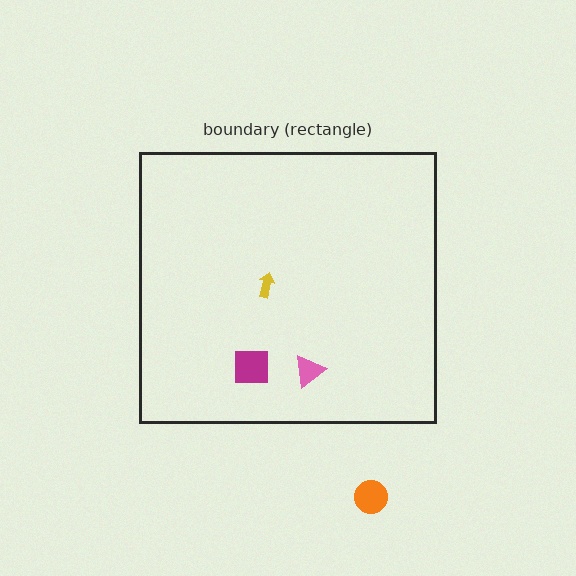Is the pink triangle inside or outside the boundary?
Inside.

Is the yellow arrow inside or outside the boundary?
Inside.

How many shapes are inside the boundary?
3 inside, 1 outside.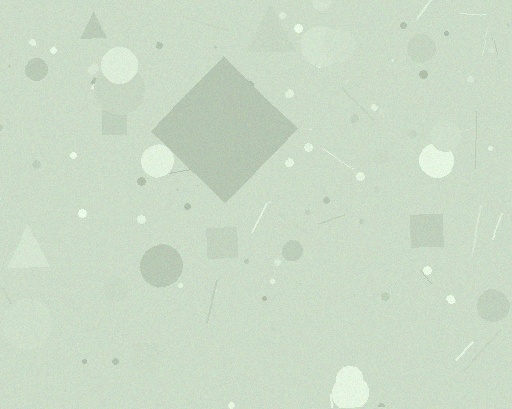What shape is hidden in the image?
A diamond is hidden in the image.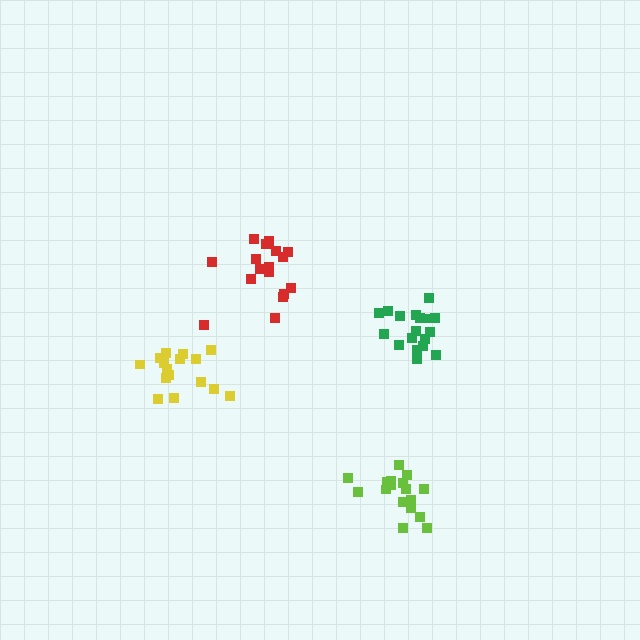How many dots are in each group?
Group 1: 17 dots, Group 2: 18 dots, Group 3: 18 dots, Group 4: 16 dots (69 total).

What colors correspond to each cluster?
The clusters are colored: red, green, lime, yellow.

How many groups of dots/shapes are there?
There are 4 groups.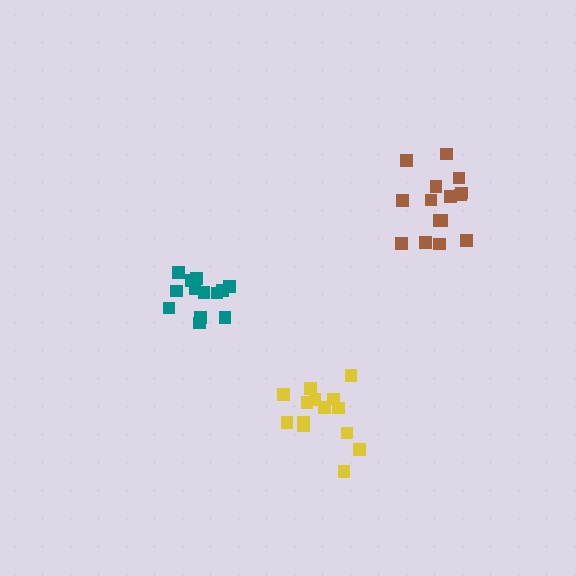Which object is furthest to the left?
The teal cluster is leftmost.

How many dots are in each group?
Group 1: 13 dots, Group 2: 14 dots, Group 3: 15 dots (42 total).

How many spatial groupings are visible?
There are 3 spatial groupings.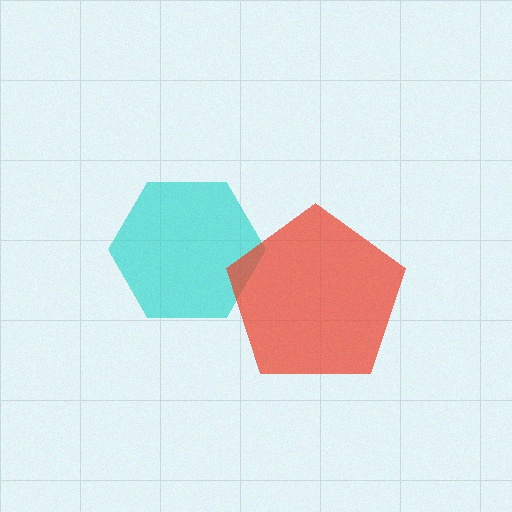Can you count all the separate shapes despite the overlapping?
Yes, there are 2 separate shapes.